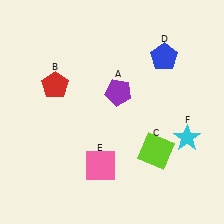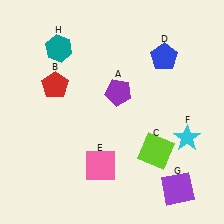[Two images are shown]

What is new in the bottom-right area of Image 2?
A purple square (G) was added in the bottom-right area of Image 2.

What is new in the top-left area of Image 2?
A teal hexagon (H) was added in the top-left area of Image 2.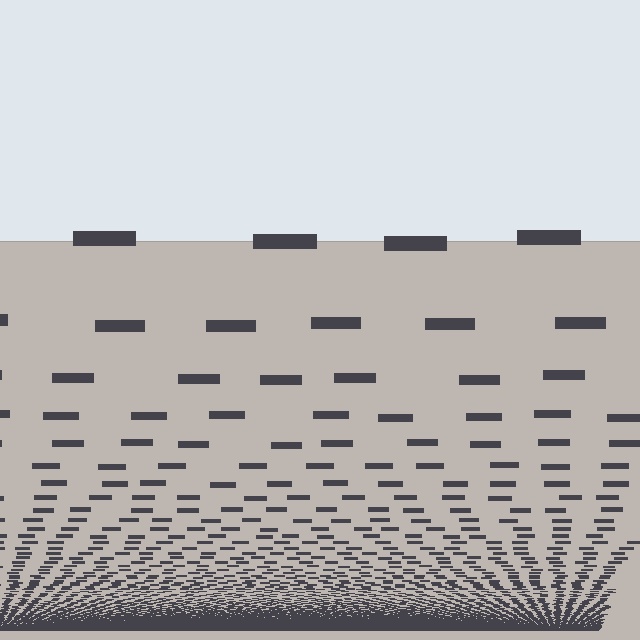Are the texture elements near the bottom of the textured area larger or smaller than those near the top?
Smaller. The gradient is inverted — elements near the bottom are smaller and denser.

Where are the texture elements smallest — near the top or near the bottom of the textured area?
Near the bottom.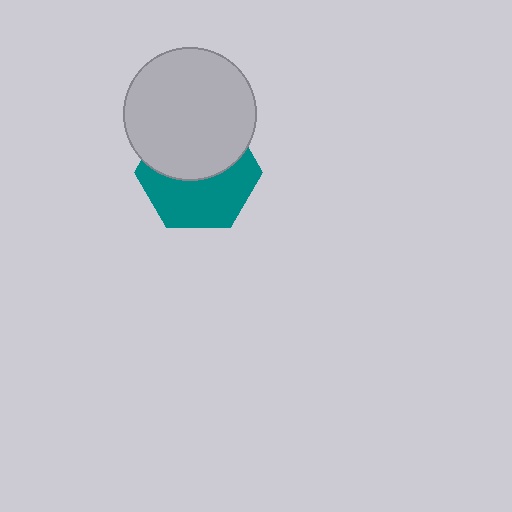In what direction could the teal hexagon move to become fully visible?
The teal hexagon could move down. That would shift it out from behind the light gray circle entirely.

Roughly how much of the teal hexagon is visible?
About half of it is visible (roughly 51%).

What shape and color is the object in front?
The object in front is a light gray circle.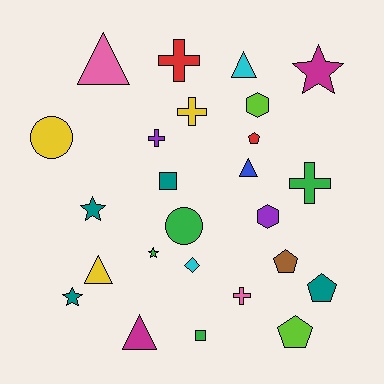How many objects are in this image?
There are 25 objects.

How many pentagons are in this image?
There are 4 pentagons.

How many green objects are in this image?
There are 4 green objects.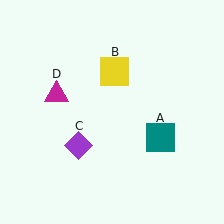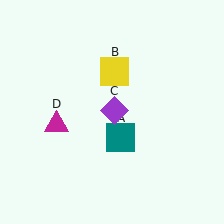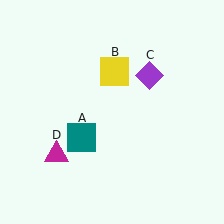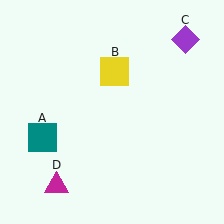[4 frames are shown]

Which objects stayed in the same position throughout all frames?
Yellow square (object B) remained stationary.